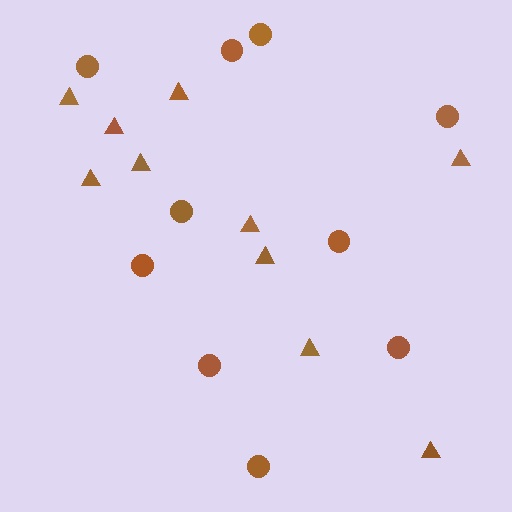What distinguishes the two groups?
There are 2 groups: one group of triangles (10) and one group of circles (10).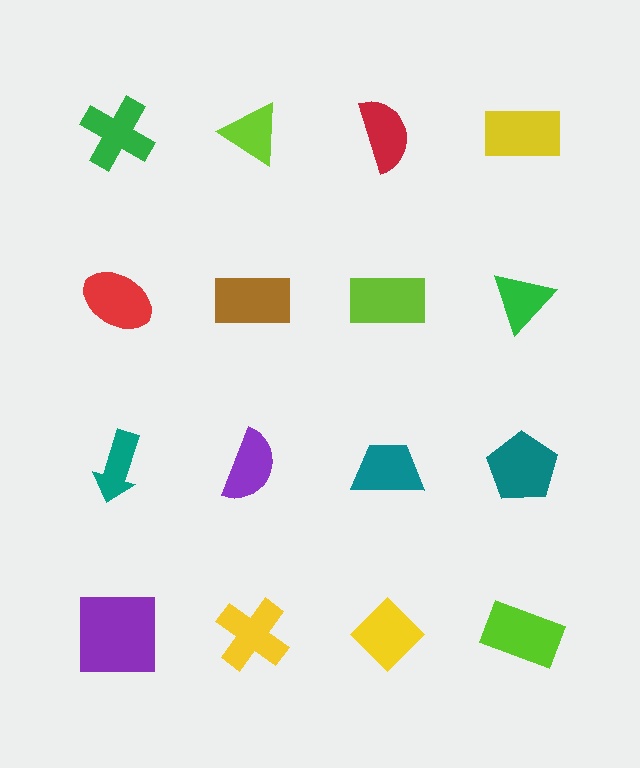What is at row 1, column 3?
A red semicircle.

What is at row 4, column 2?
A yellow cross.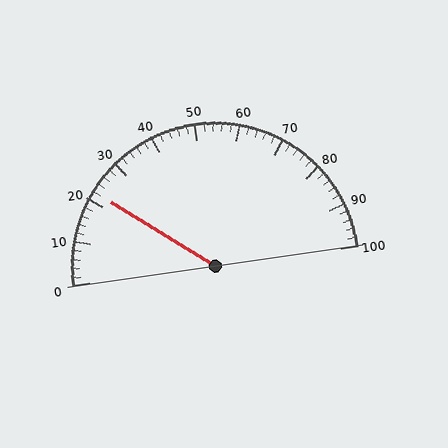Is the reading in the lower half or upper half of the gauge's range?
The reading is in the lower half of the range (0 to 100).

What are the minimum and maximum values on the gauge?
The gauge ranges from 0 to 100.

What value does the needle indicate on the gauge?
The needle indicates approximately 22.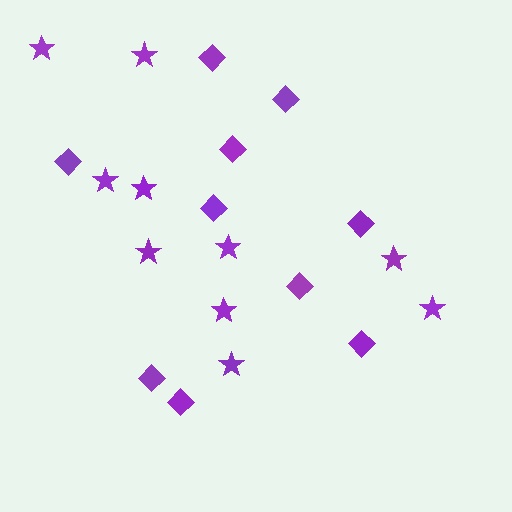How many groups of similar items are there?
There are 2 groups: one group of stars (10) and one group of diamonds (10).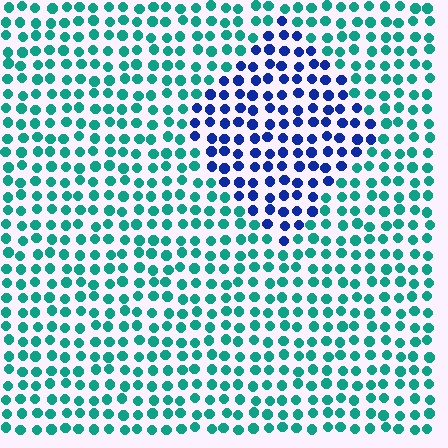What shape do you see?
I see a diamond.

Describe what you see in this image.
The image is filled with small teal elements in a uniform arrangement. A diamond-shaped region is visible where the elements are tinted to a slightly different hue, forming a subtle color boundary.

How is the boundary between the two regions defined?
The boundary is defined purely by a slight shift in hue (about 60 degrees). Spacing, size, and orientation are identical on both sides.